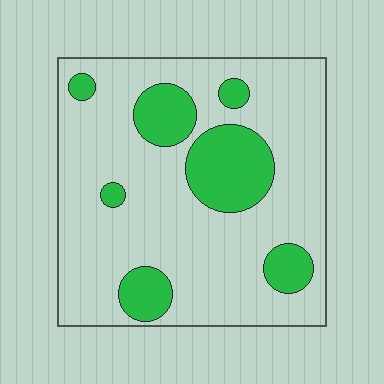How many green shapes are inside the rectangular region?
7.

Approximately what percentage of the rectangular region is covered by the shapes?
Approximately 20%.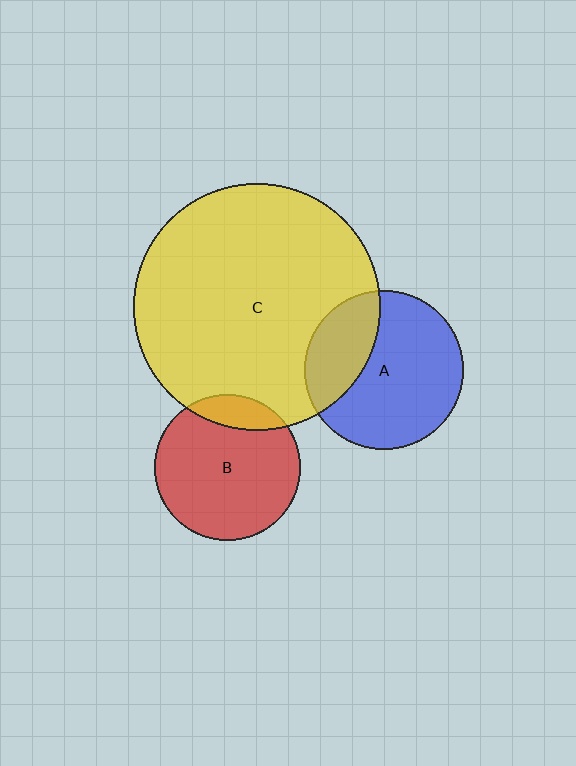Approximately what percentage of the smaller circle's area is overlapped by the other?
Approximately 15%.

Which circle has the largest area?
Circle C (yellow).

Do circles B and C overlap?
Yes.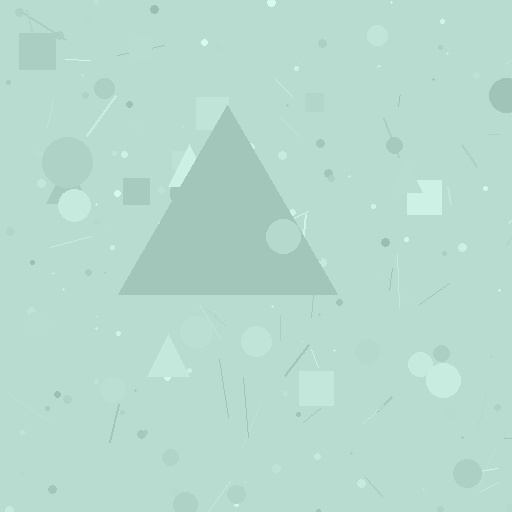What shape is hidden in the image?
A triangle is hidden in the image.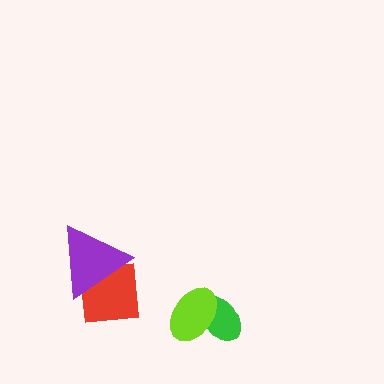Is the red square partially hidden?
Yes, it is partially covered by another shape.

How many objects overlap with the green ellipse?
1 object overlaps with the green ellipse.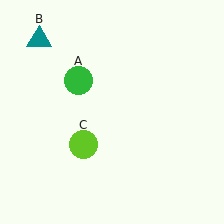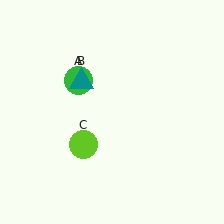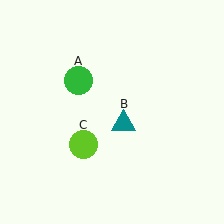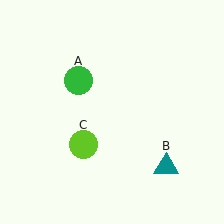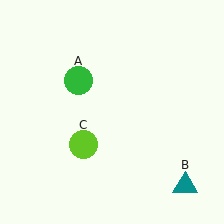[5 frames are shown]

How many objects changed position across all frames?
1 object changed position: teal triangle (object B).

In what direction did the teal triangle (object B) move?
The teal triangle (object B) moved down and to the right.